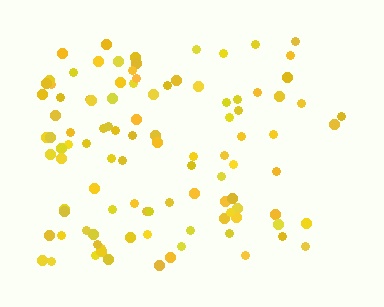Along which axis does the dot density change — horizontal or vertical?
Horizontal.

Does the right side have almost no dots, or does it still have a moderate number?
Still a moderate number, just noticeably fewer than the left.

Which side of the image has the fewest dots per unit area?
The right.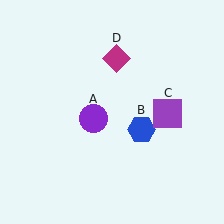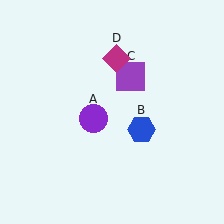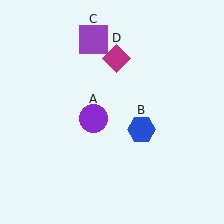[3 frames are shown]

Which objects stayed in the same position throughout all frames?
Purple circle (object A) and blue hexagon (object B) and magenta diamond (object D) remained stationary.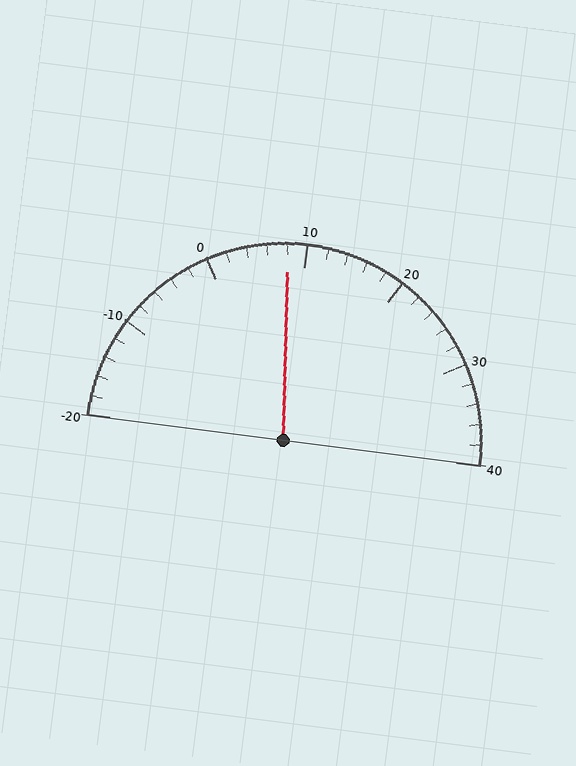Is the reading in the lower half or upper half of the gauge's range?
The reading is in the lower half of the range (-20 to 40).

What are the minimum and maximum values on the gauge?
The gauge ranges from -20 to 40.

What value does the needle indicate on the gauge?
The needle indicates approximately 8.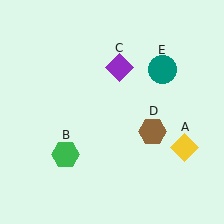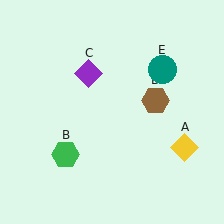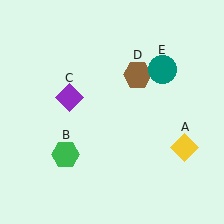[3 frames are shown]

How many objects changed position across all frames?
2 objects changed position: purple diamond (object C), brown hexagon (object D).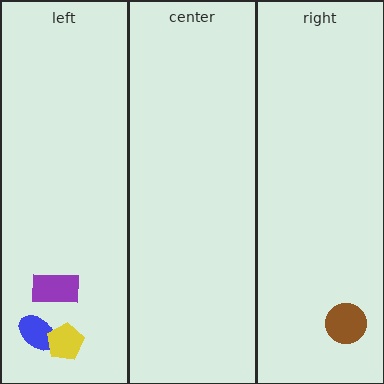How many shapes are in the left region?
3.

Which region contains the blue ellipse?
The left region.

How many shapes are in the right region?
1.